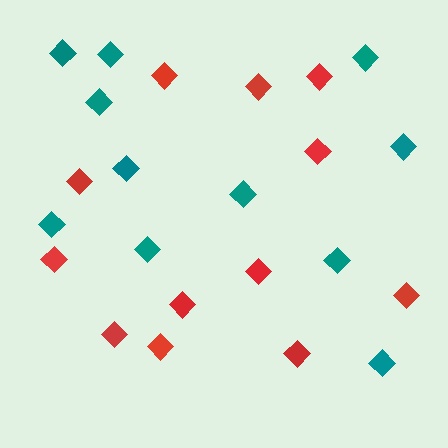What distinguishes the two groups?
There are 2 groups: one group of teal diamonds (11) and one group of red diamonds (12).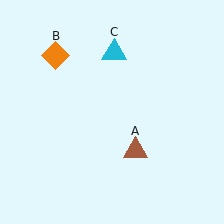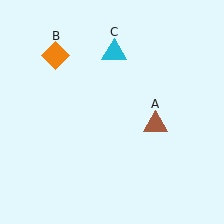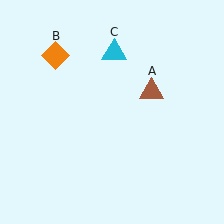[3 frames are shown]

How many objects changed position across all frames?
1 object changed position: brown triangle (object A).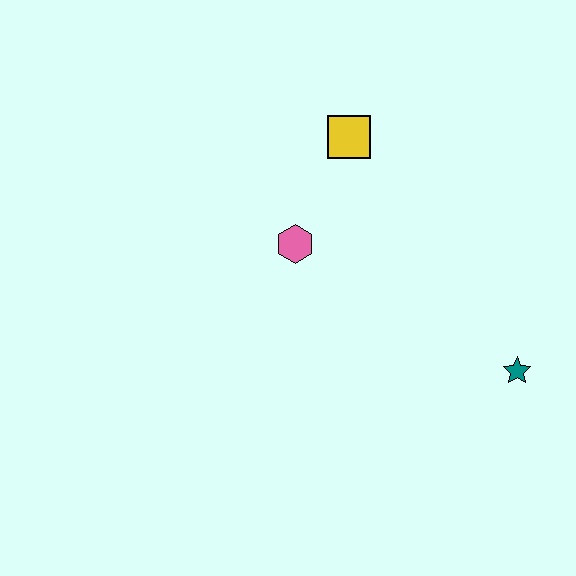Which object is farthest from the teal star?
The yellow square is farthest from the teal star.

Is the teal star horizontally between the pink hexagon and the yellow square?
No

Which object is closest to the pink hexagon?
The yellow square is closest to the pink hexagon.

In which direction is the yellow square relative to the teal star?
The yellow square is above the teal star.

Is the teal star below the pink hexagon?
Yes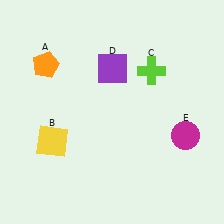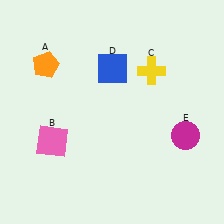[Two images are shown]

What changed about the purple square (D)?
In Image 1, D is purple. In Image 2, it changed to blue.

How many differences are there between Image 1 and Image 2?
There are 3 differences between the two images.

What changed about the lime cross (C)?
In Image 1, C is lime. In Image 2, it changed to yellow.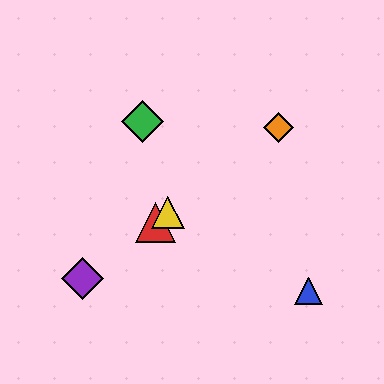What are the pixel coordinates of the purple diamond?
The purple diamond is at (83, 279).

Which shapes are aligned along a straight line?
The red triangle, the yellow triangle, the purple diamond, the orange diamond are aligned along a straight line.